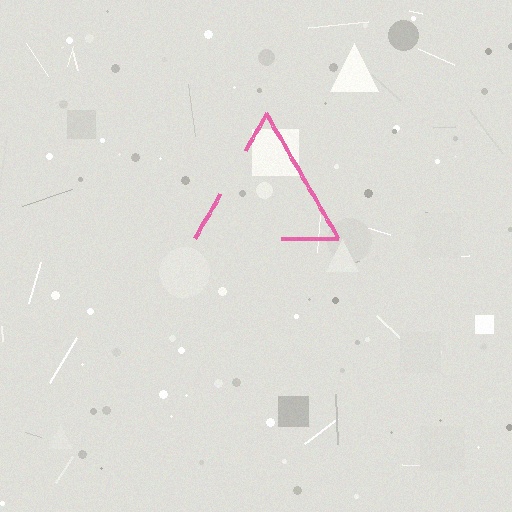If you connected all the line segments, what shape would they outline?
They would outline a triangle.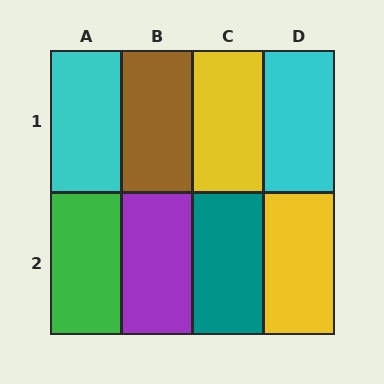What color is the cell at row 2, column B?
Purple.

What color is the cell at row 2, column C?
Teal.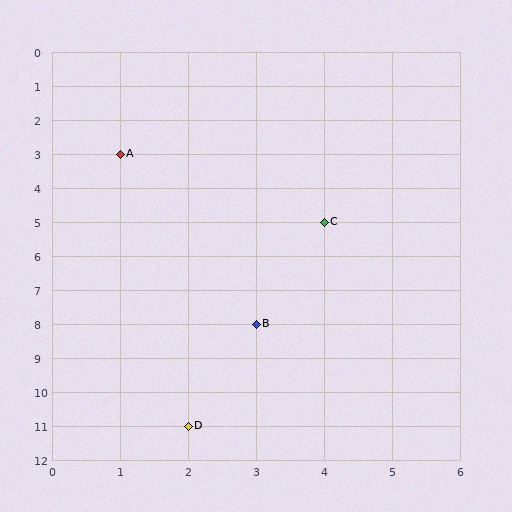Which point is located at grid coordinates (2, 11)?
Point D is at (2, 11).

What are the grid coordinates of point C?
Point C is at grid coordinates (4, 5).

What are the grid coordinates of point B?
Point B is at grid coordinates (3, 8).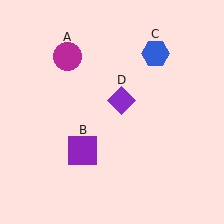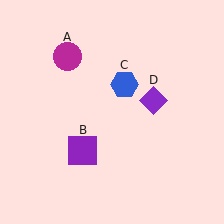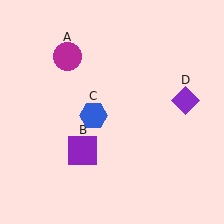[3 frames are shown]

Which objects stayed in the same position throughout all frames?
Magenta circle (object A) and purple square (object B) remained stationary.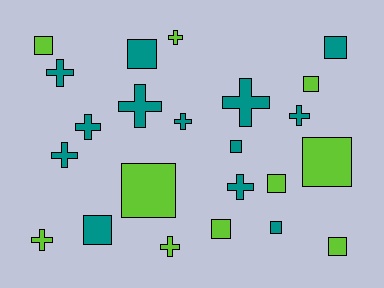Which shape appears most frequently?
Square, with 12 objects.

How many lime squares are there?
There are 7 lime squares.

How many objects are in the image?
There are 23 objects.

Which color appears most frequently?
Teal, with 13 objects.